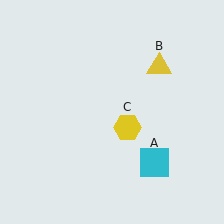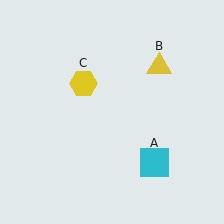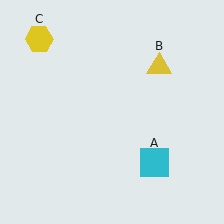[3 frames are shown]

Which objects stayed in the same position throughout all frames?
Cyan square (object A) and yellow triangle (object B) remained stationary.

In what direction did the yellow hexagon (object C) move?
The yellow hexagon (object C) moved up and to the left.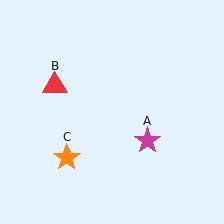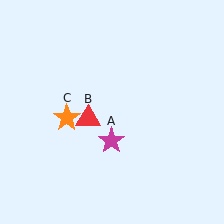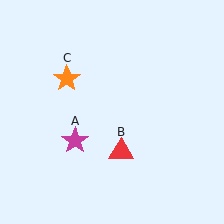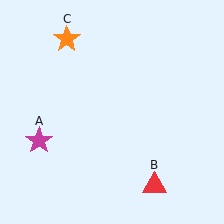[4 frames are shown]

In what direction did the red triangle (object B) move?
The red triangle (object B) moved down and to the right.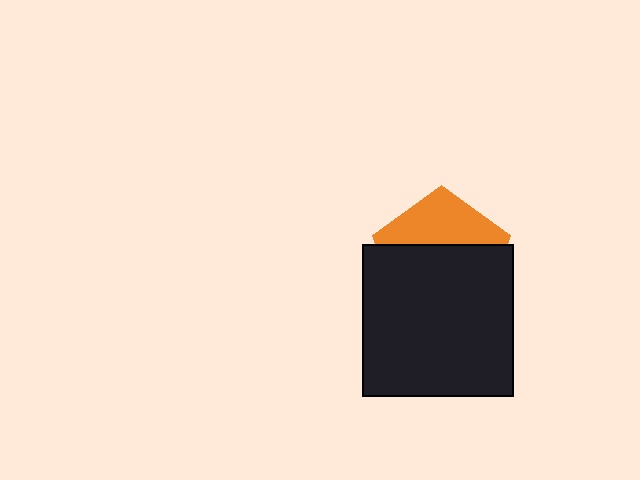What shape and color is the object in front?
The object in front is a black square.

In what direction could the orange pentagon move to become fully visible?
The orange pentagon could move up. That would shift it out from behind the black square entirely.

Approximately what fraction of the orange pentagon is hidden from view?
Roughly 64% of the orange pentagon is hidden behind the black square.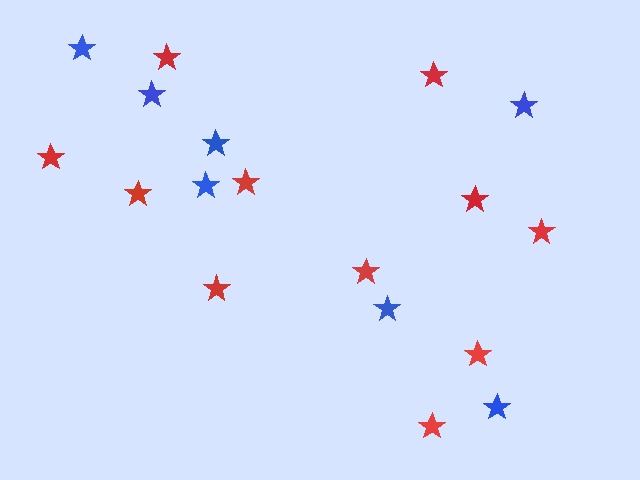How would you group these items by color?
There are 2 groups: one group of red stars (11) and one group of blue stars (7).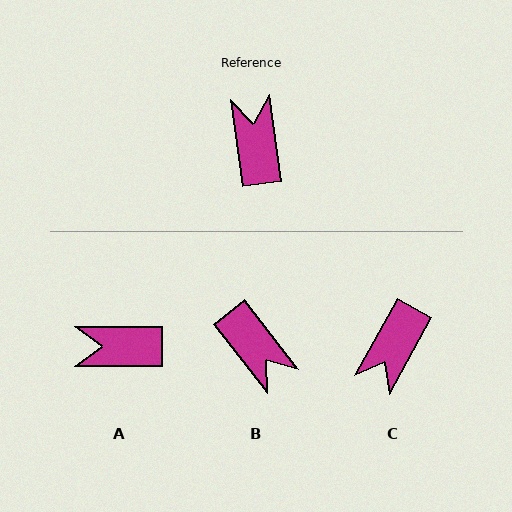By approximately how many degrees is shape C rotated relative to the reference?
Approximately 143 degrees counter-clockwise.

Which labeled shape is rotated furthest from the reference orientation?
B, about 150 degrees away.